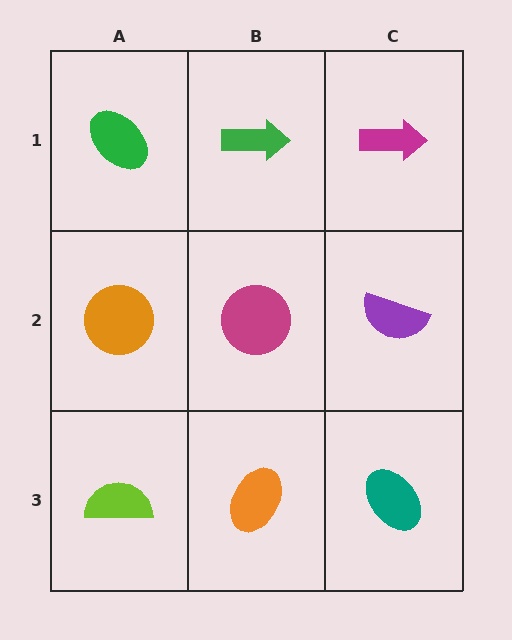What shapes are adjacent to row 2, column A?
A green ellipse (row 1, column A), a lime semicircle (row 3, column A), a magenta circle (row 2, column B).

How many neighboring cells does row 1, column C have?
2.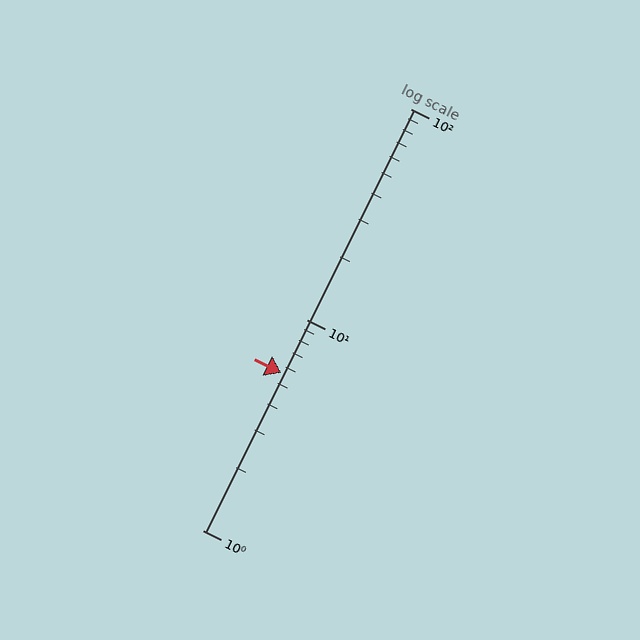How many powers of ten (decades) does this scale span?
The scale spans 2 decades, from 1 to 100.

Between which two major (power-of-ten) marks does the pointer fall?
The pointer is between 1 and 10.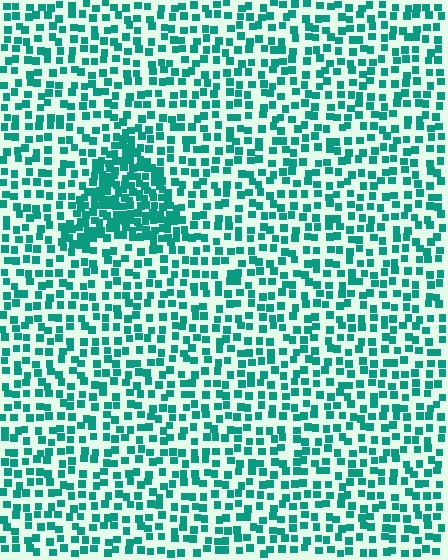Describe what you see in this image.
The image contains small teal elements arranged at two different densities. A triangle-shaped region is visible where the elements are more densely packed than the surrounding area.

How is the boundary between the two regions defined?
The boundary is defined by a change in element density (approximately 2.2x ratio). All elements are the same color, size, and shape.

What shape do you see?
I see a triangle.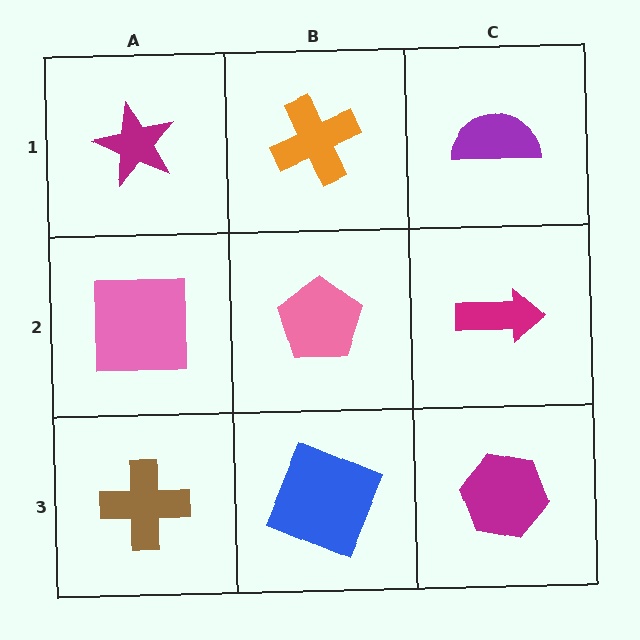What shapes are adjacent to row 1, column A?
A pink square (row 2, column A), an orange cross (row 1, column B).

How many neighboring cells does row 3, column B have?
3.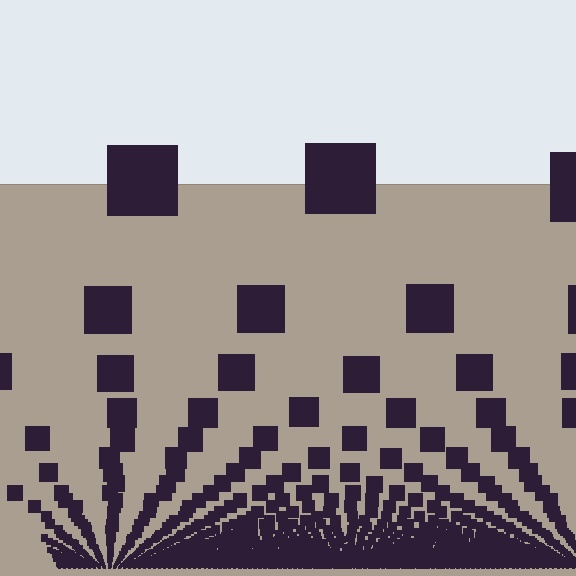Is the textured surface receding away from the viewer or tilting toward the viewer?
The surface appears to tilt toward the viewer. Texture elements get larger and sparser toward the top.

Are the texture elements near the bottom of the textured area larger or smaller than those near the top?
Smaller. The gradient is inverted — elements near the bottom are smaller and denser.